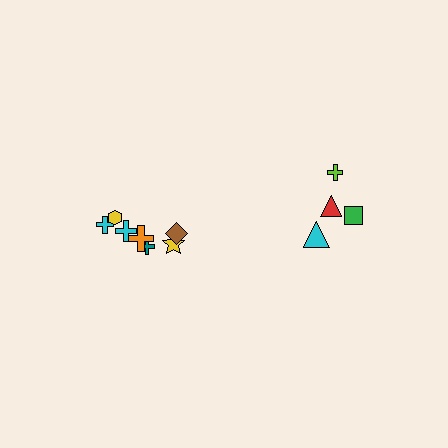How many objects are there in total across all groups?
There are 11 objects.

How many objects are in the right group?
There are 4 objects.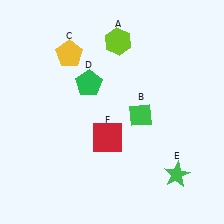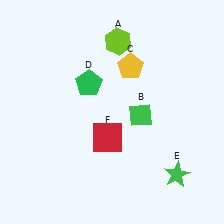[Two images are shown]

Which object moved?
The yellow pentagon (C) moved right.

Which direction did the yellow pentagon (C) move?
The yellow pentagon (C) moved right.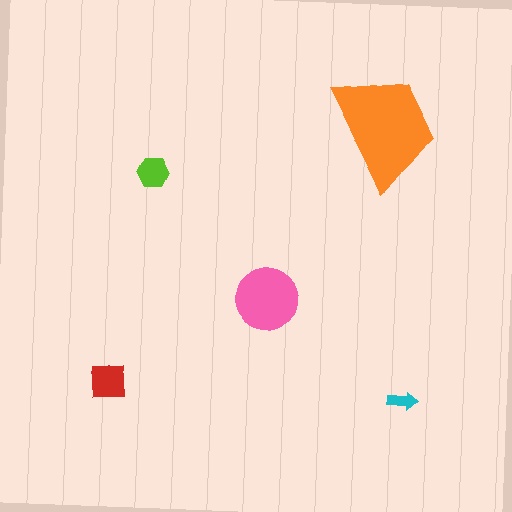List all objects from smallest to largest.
The cyan arrow, the lime hexagon, the red square, the pink circle, the orange trapezoid.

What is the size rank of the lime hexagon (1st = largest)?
4th.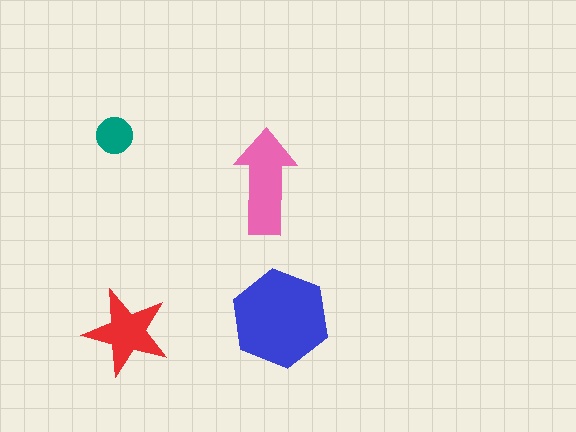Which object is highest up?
The teal circle is topmost.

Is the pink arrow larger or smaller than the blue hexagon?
Smaller.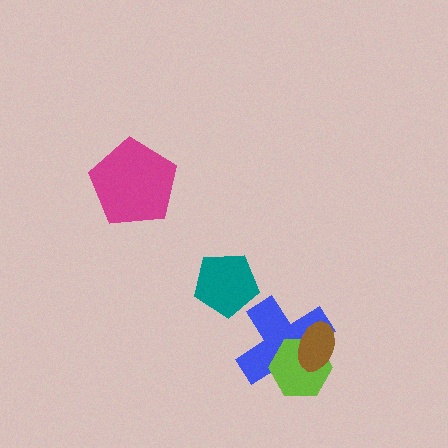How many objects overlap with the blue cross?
2 objects overlap with the blue cross.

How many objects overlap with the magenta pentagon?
0 objects overlap with the magenta pentagon.